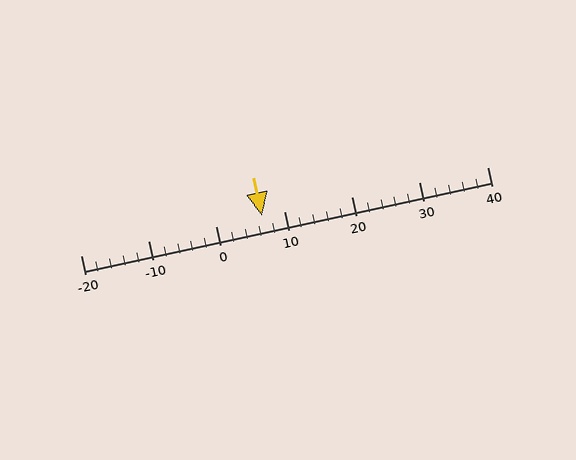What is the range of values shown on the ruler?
The ruler shows values from -20 to 40.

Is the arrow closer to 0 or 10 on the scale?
The arrow is closer to 10.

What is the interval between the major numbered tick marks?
The major tick marks are spaced 10 units apart.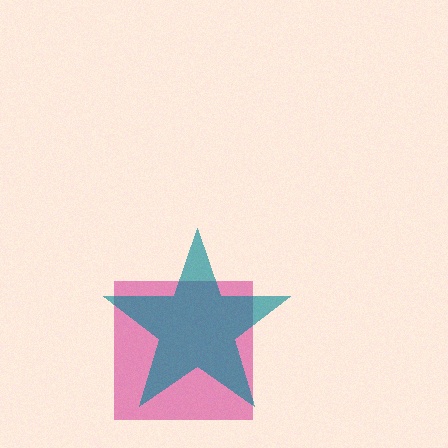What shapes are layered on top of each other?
The layered shapes are: a magenta square, a teal star.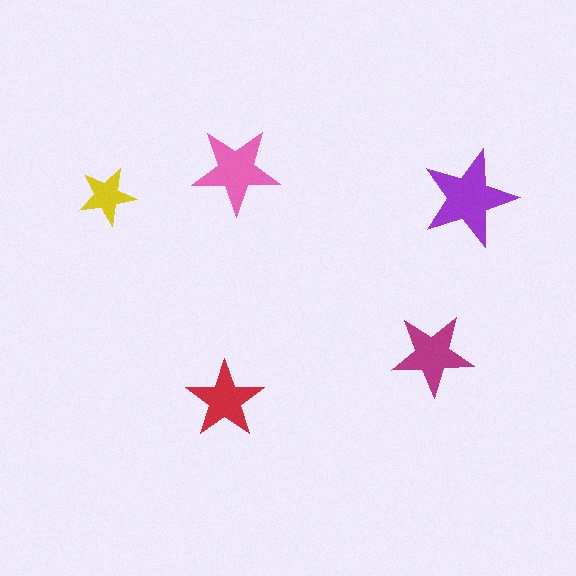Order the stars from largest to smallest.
the purple one, the pink one, the magenta one, the red one, the yellow one.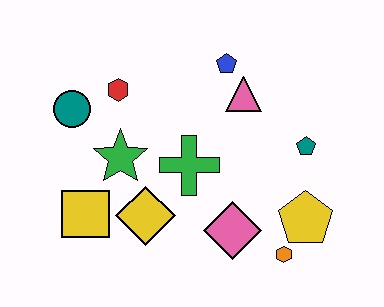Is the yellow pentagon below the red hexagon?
Yes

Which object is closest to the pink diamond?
The orange hexagon is closest to the pink diamond.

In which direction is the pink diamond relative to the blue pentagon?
The pink diamond is below the blue pentagon.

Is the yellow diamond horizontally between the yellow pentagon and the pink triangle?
No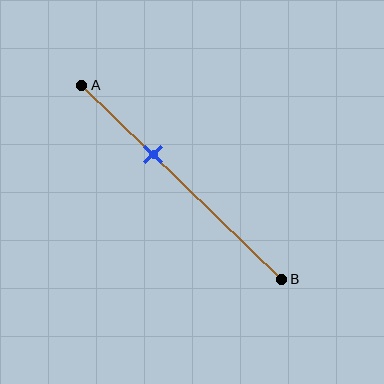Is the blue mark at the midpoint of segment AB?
No, the mark is at about 35% from A, not at the 50% midpoint.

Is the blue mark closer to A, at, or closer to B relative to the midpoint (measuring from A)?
The blue mark is closer to point A than the midpoint of segment AB.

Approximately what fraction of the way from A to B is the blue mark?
The blue mark is approximately 35% of the way from A to B.